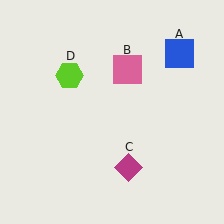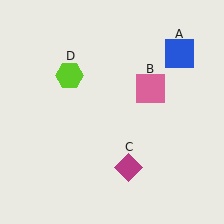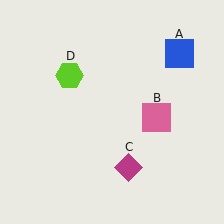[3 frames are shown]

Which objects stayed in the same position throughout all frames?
Blue square (object A) and magenta diamond (object C) and lime hexagon (object D) remained stationary.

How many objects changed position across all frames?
1 object changed position: pink square (object B).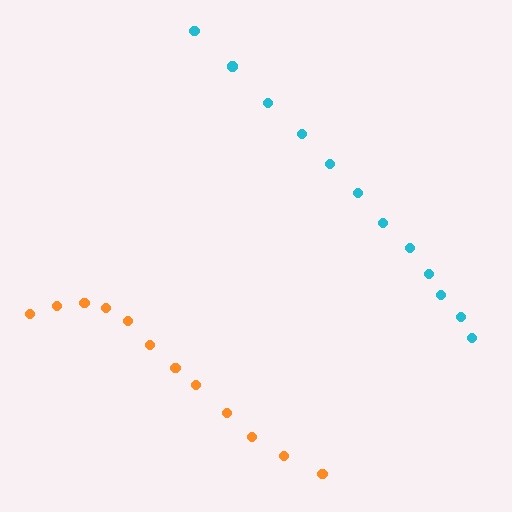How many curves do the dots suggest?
There are 2 distinct paths.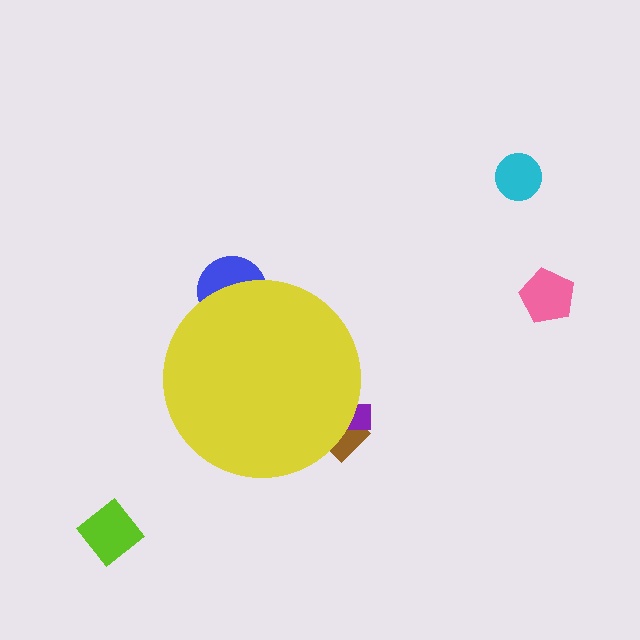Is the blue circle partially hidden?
Yes, the blue circle is partially hidden behind the yellow circle.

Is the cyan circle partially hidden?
No, the cyan circle is fully visible.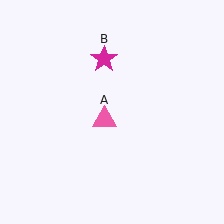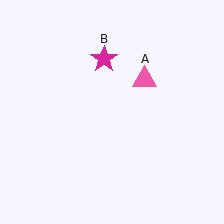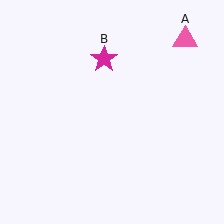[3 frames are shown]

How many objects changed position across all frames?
1 object changed position: pink triangle (object A).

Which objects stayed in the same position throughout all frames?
Magenta star (object B) remained stationary.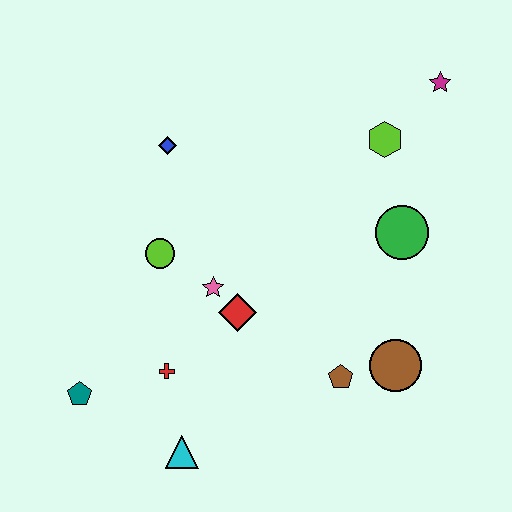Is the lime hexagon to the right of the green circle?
No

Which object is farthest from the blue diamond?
The brown circle is farthest from the blue diamond.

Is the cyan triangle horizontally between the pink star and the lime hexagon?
No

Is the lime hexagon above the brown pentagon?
Yes